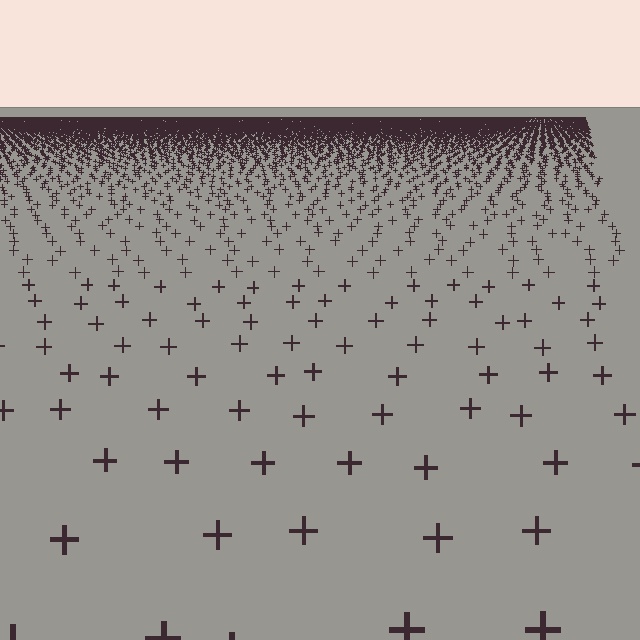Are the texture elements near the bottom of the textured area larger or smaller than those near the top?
Larger. Near the bottom, elements are closer to the viewer and appear at a bigger on-screen size.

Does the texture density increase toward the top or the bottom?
Density increases toward the top.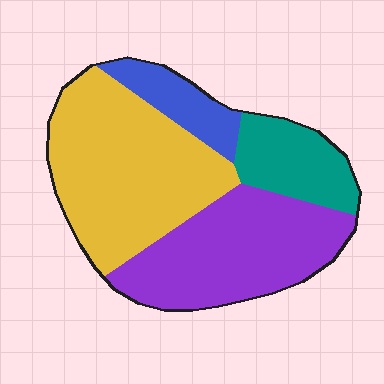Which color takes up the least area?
Blue, at roughly 10%.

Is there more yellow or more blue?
Yellow.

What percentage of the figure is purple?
Purple takes up about one third (1/3) of the figure.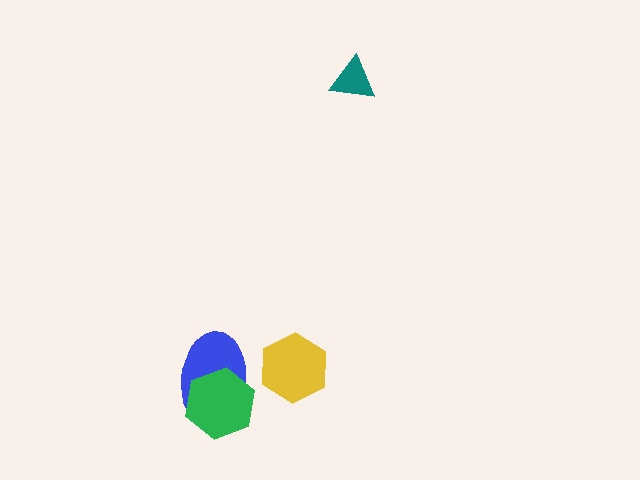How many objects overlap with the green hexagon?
1 object overlaps with the green hexagon.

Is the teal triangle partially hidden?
No, no other shape covers it.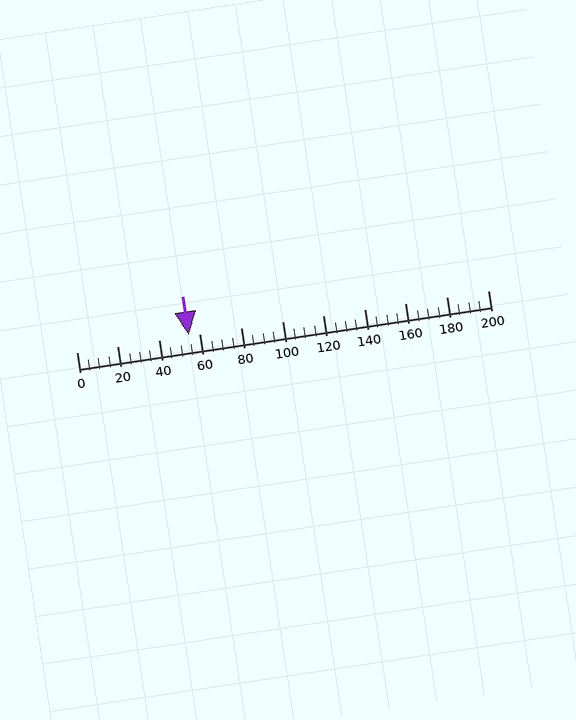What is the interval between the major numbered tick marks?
The major tick marks are spaced 20 units apart.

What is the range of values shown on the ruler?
The ruler shows values from 0 to 200.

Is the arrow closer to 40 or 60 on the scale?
The arrow is closer to 60.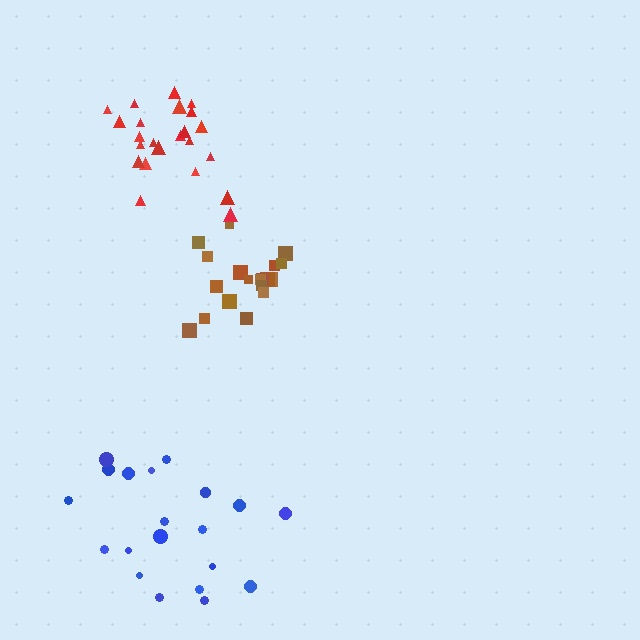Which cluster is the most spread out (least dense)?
Blue.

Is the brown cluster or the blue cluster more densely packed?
Brown.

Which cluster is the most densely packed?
Brown.